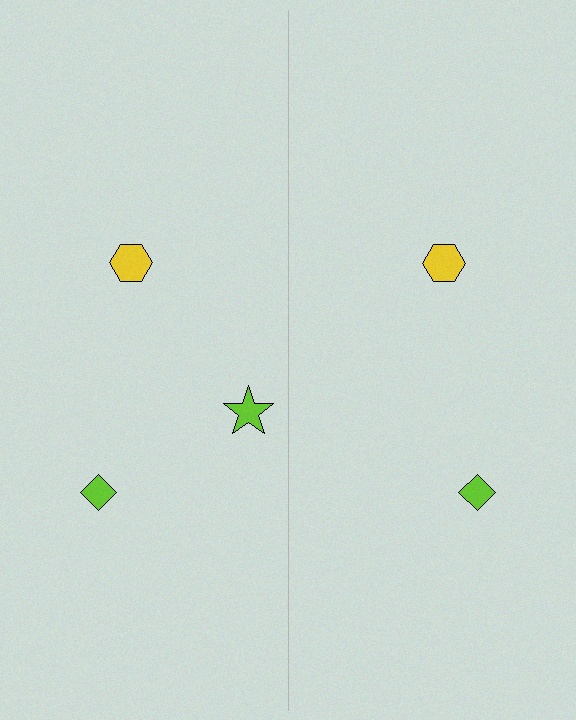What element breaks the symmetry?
A lime star is missing from the right side.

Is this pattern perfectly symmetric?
No, the pattern is not perfectly symmetric. A lime star is missing from the right side.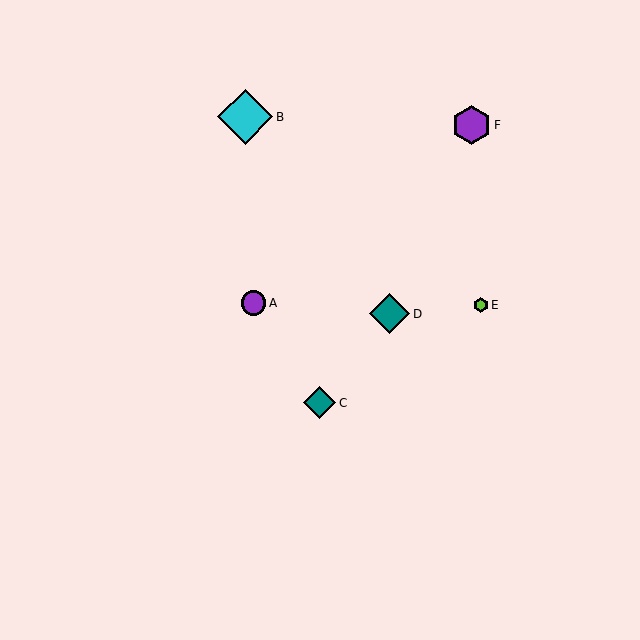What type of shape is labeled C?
Shape C is a teal diamond.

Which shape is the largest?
The cyan diamond (labeled B) is the largest.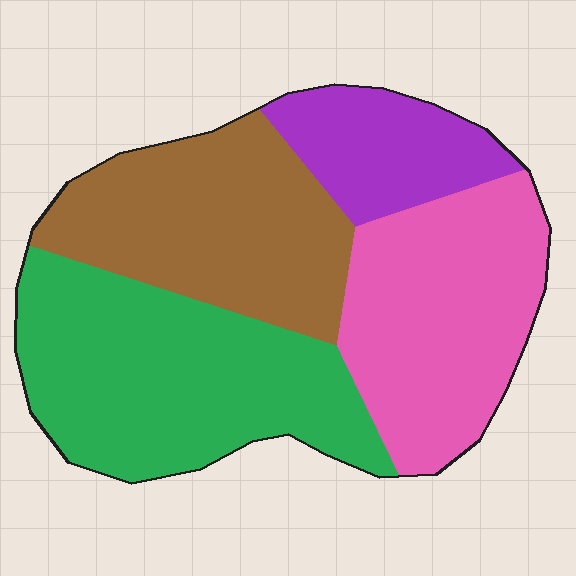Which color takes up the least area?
Purple, at roughly 15%.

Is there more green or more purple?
Green.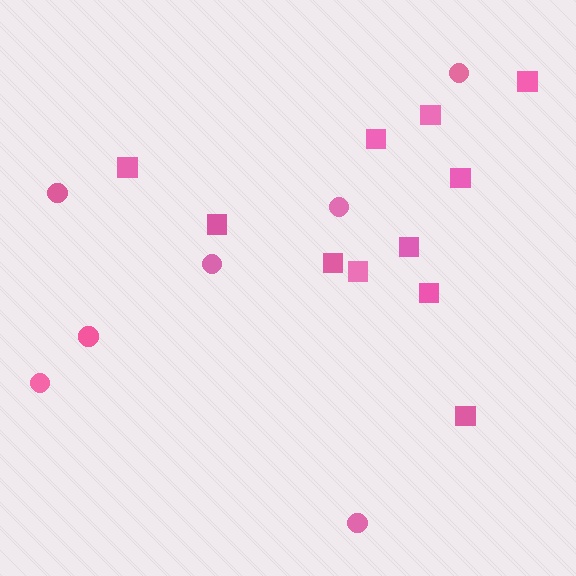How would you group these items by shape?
There are 2 groups: one group of squares (11) and one group of circles (7).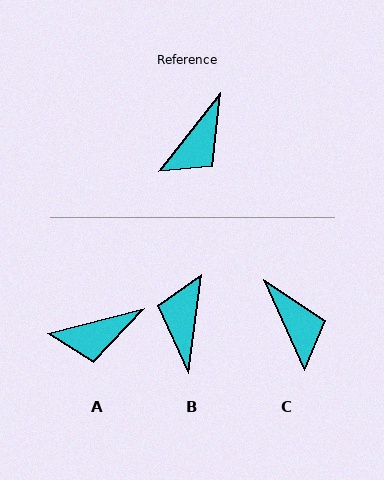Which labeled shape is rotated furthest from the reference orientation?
B, about 150 degrees away.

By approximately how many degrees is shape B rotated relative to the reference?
Approximately 150 degrees clockwise.